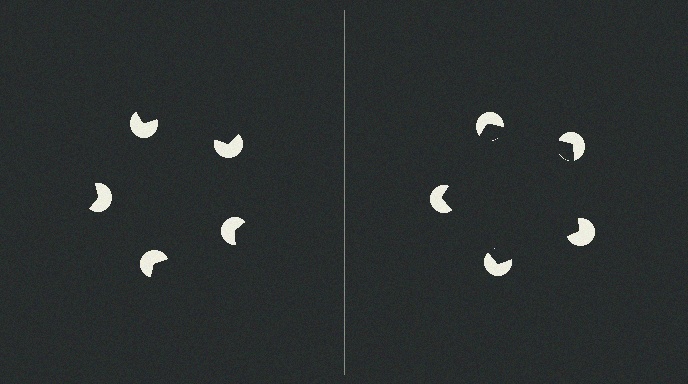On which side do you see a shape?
An illusory pentagon appears on the right side. On the left side the wedge cuts are rotated, so no coherent shape forms.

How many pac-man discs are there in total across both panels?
10 — 5 on each side.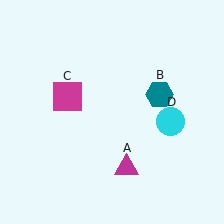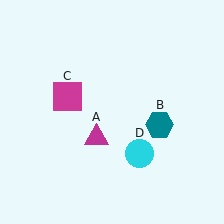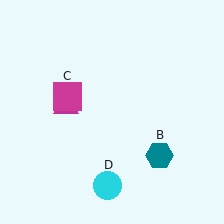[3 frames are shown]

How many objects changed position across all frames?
3 objects changed position: magenta triangle (object A), teal hexagon (object B), cyan circle (object D).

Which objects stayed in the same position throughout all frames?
Magenta square (object C) remained stationary.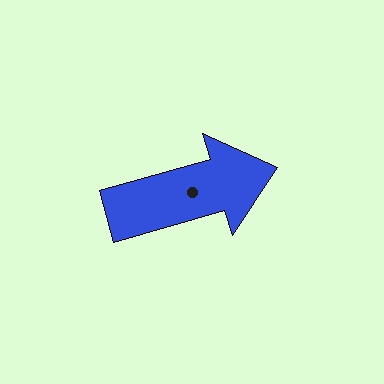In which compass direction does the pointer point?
East.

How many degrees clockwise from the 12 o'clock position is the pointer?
Approximately 74 degrees.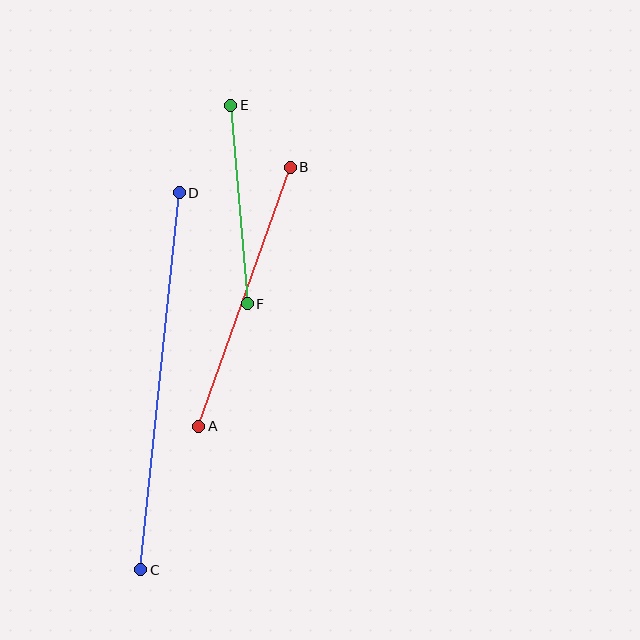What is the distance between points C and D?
The distance is approximately 379 pixels.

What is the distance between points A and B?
The distance is approximately 275 pixels.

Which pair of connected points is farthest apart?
Points C and D are farthest apart.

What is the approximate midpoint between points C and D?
The midpoint is at approximately (160, 381) pixels.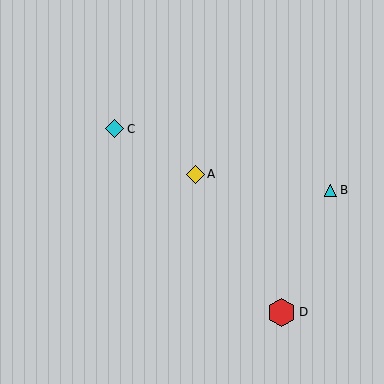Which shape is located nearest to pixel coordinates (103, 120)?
The cyan diamond (labeled C) at (115, 129) is nearest to that location.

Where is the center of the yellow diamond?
The center of the yellow diamond is at (195, 174).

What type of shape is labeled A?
Shape A is a yellow diamond.